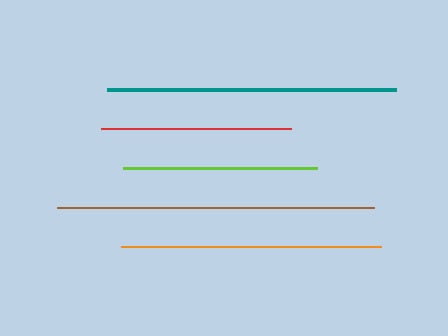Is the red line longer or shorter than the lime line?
The lime line is longer than the red line.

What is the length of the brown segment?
The brown segment is approximately 317 pixels long.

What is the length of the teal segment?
The teal segment is approximately 289 pixels long.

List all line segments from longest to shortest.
From longest to shortest: brown, teal, orange, lime, red.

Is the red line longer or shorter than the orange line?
The orange line is longer than the red line.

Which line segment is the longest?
The brown line is the longest at approximately 317 pixels.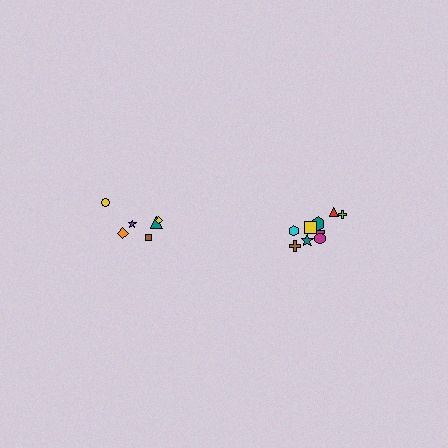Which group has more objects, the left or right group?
The right group.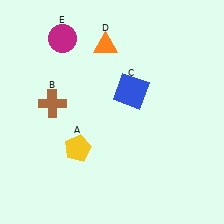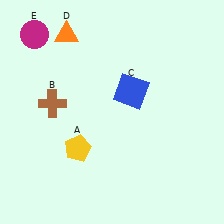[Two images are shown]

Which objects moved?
The objects that moved are: the orange triangle (D), the magenta circle (E).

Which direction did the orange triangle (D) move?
The orange triangle (D) moved left.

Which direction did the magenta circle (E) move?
The magenta circle (E) moved left.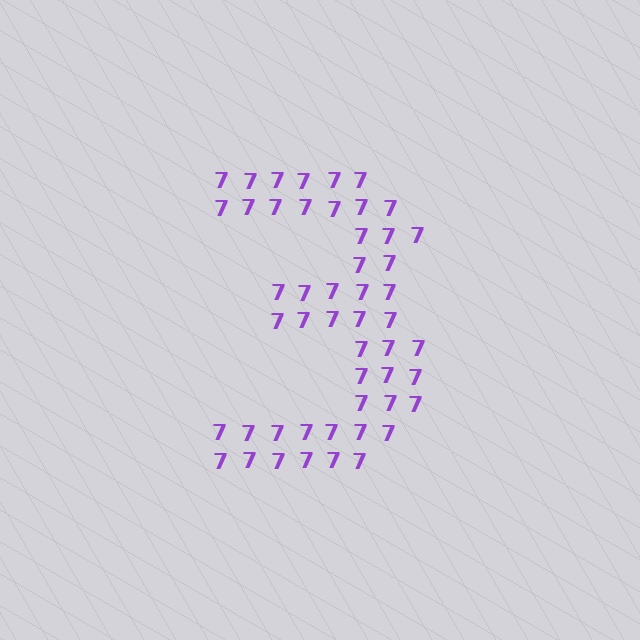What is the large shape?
The large shape is the digit 3.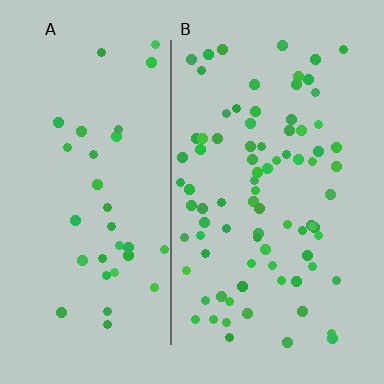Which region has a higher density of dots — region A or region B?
B (the right).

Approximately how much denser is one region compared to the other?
Approximately 2.4× — region B over region A.